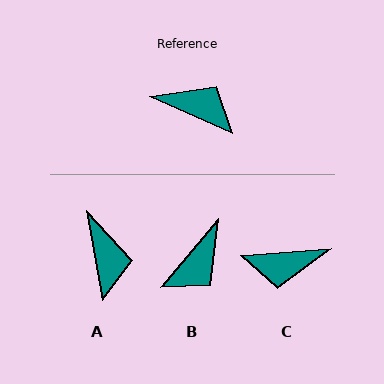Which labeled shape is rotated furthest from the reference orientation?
C, about 152 degrees away.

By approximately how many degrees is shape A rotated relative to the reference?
Approximately 56 degrees clockwise.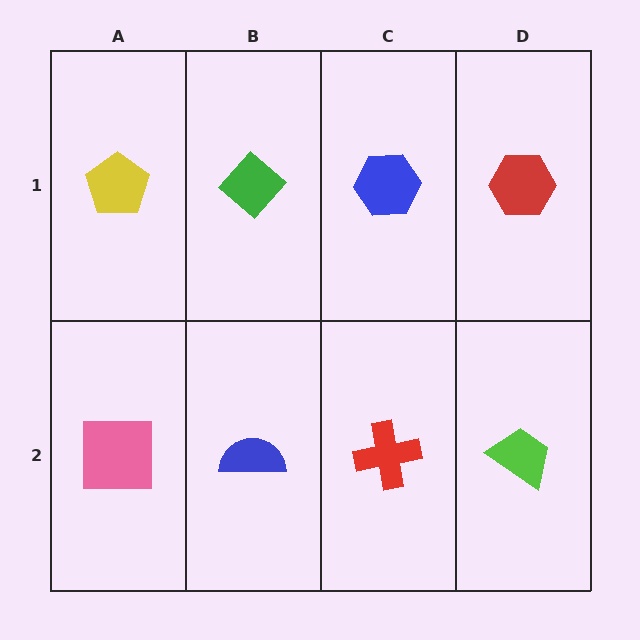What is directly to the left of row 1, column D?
A blue hexagon.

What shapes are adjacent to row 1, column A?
A pink square (row 2, column A), a green diamond (row 1, column B).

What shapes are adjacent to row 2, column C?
A blue hexagon (row 1, column C), a blue semicircle (row 2, column B), a lime trapezoid (row 2, column D).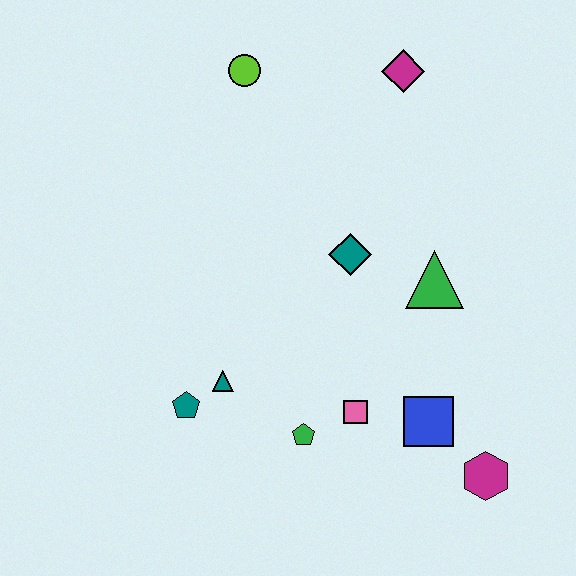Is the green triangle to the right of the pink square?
Yes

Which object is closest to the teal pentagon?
The teal triangle is closest to the teal pentagon.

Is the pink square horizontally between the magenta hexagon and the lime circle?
Yes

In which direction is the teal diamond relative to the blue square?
The teal diamond is above the blue square.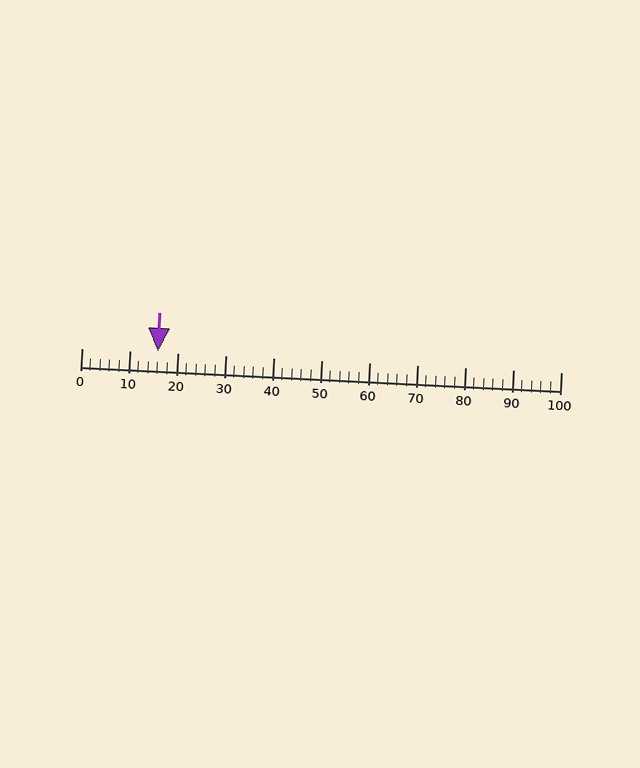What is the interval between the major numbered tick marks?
The major tick marks are spaced 10 units apart.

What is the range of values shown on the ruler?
The ruler shows values from 0 to 100.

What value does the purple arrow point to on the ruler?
The purple arrow points to approximately 16.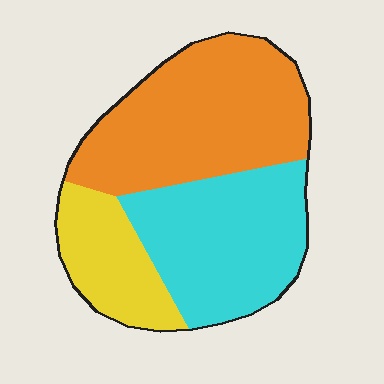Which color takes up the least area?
Yellow, at roughly 20%.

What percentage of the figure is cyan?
Cyan takes up about three eighths (3/8) of the figure.